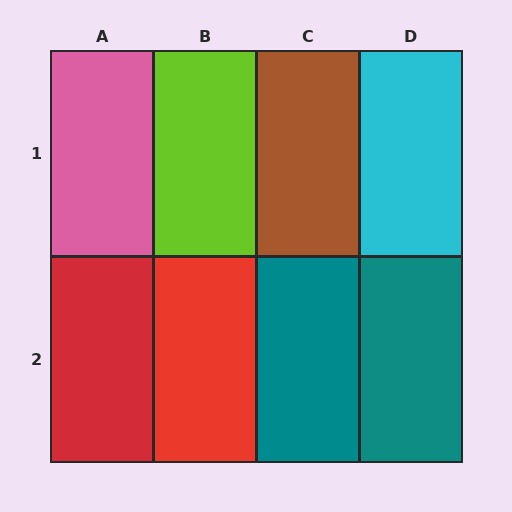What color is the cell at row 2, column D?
Teal.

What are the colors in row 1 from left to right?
Pink, lime, brown, cyan.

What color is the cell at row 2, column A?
Red.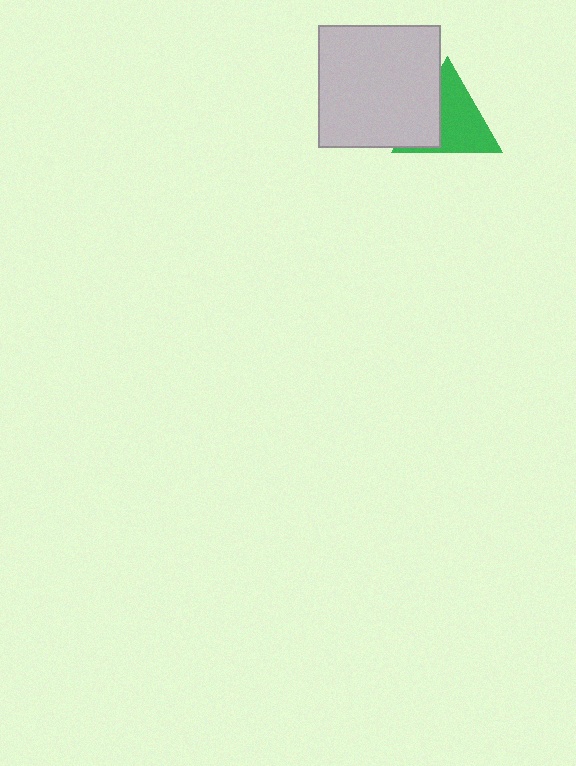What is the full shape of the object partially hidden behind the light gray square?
The partially hidden object is a green triangle.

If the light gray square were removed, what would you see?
You would see the complete green triangle.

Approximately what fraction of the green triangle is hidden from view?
Roughly 35% of the green triangle is hidden behind the light gray square.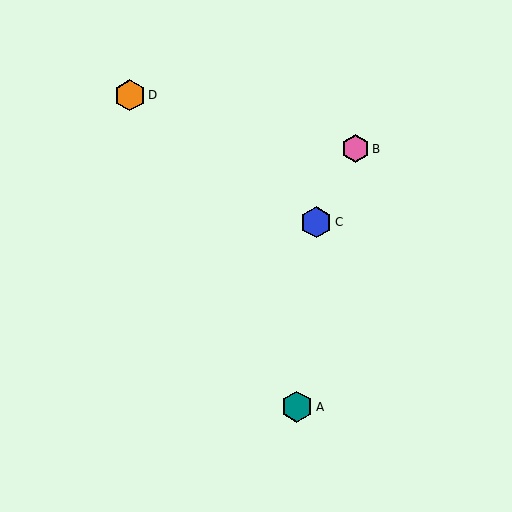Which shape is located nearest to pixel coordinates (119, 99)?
The orange hexagon (labeled D) at (130, 95) is nearest to that location.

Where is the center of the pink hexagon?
The center of the pink hexagon is at (355, 149).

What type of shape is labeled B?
Shape B is a pink hexagon.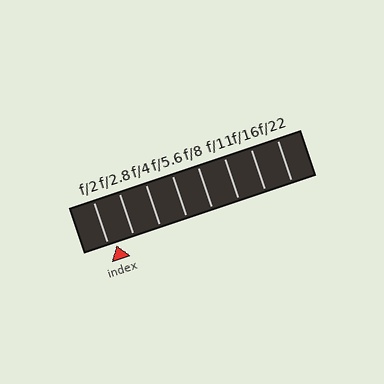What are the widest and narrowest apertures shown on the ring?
The widest aperture shown is f/2 and the narrowest is f/22.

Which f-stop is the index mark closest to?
The index mark is closest to f/2.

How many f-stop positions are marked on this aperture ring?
There are 8 f-stop positions marked.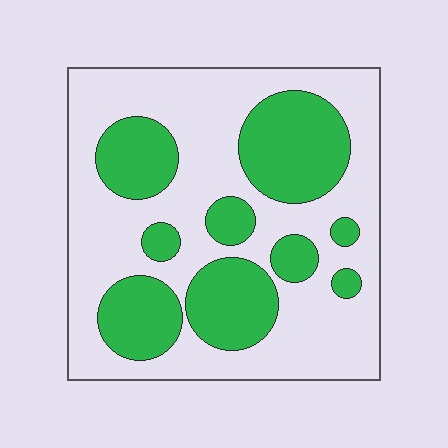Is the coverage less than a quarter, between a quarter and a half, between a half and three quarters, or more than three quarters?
Between a quarter and a half.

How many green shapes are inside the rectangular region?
9.